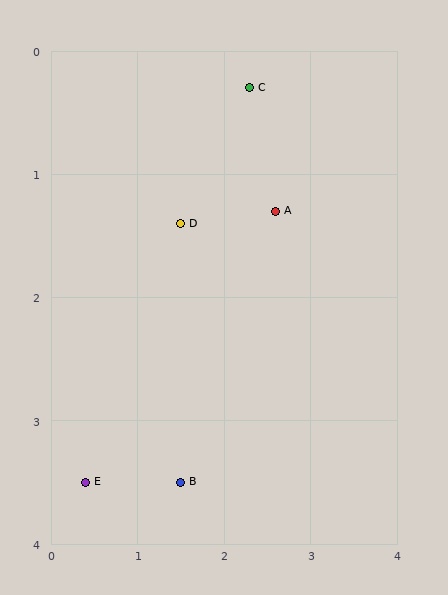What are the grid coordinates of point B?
Point B is at approximately (1.5, 3.5).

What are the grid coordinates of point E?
Point E is at approximately (0.4, 3.5).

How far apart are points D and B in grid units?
Points D and B are about 2.1 grid units apart.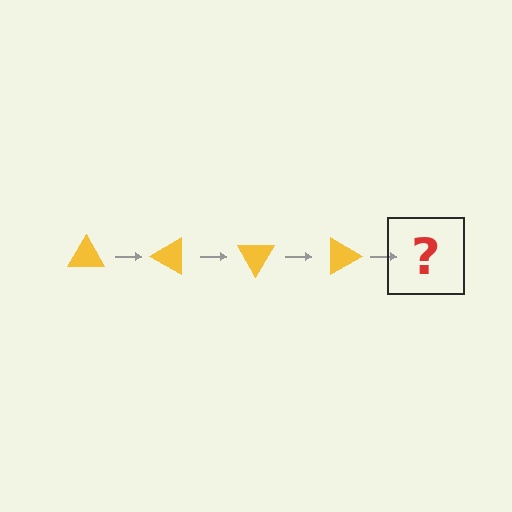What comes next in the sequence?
The next element should be a yellow triangle rotated 120 degrees.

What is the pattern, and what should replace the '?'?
The pattern is that the triangle rotates 30 degrees each step. The '?' should be a yellow triangle rotated 120 degrees.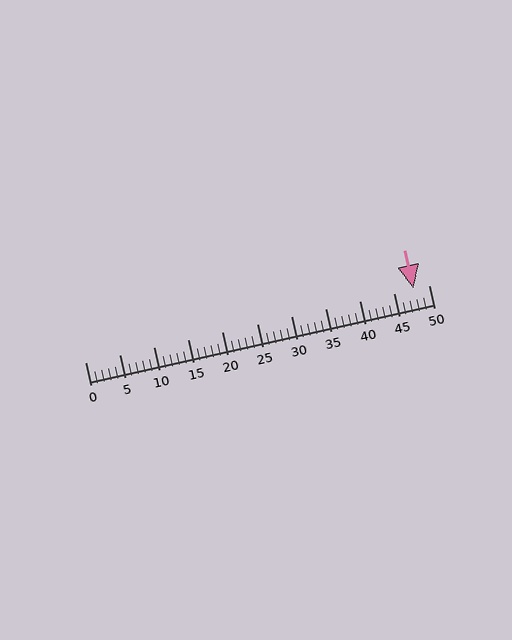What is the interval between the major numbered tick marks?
The major tick marks are spaced 5 units apart.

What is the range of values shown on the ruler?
The ruler shows values from 0 to 50.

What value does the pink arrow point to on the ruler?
The pink arrow points to approximately 48.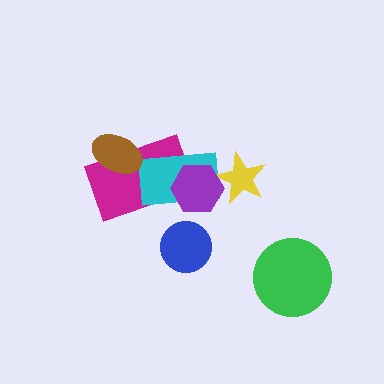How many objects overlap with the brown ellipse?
1 object overlaps with the brown ellipse.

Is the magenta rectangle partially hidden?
Yes, it is partially covered by another shape.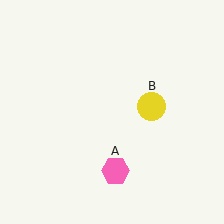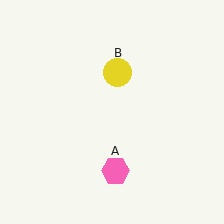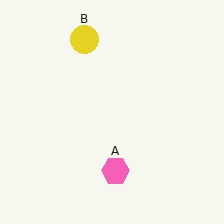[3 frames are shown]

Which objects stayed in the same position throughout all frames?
Pink hexagon (object A) remained stationary.